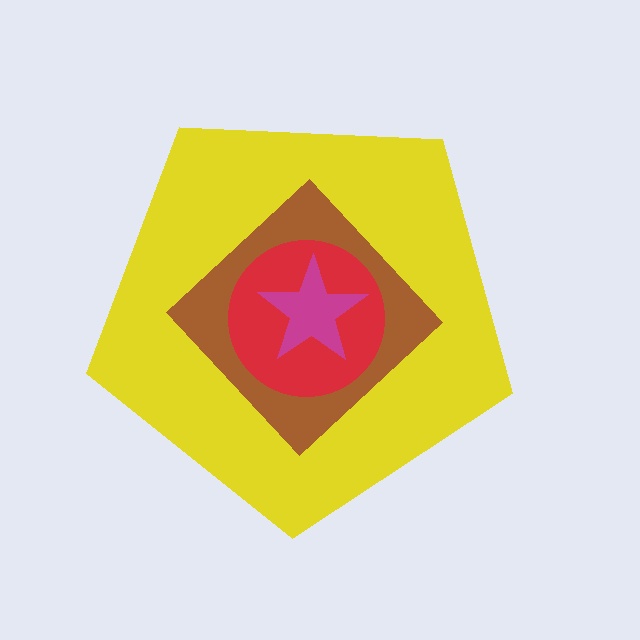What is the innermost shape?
The magenta star.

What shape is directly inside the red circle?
The magenta star.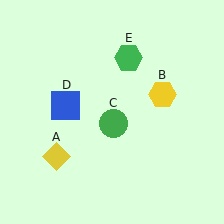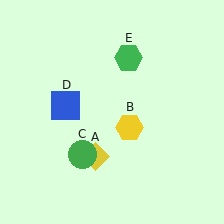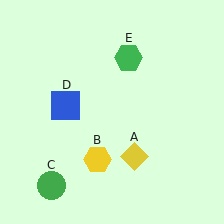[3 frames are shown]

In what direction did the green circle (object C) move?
The green circle (object C) moved down and to the left.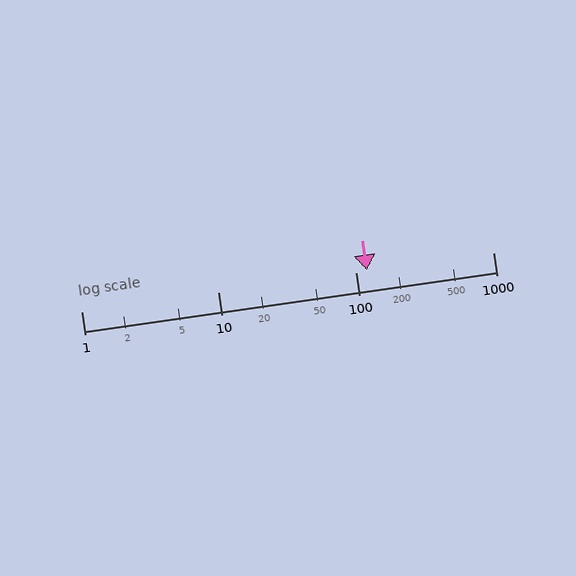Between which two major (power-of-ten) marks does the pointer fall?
The pointer is between 100 and 1000.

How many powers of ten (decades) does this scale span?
The scale spans 3 decades, from 1 to 1000.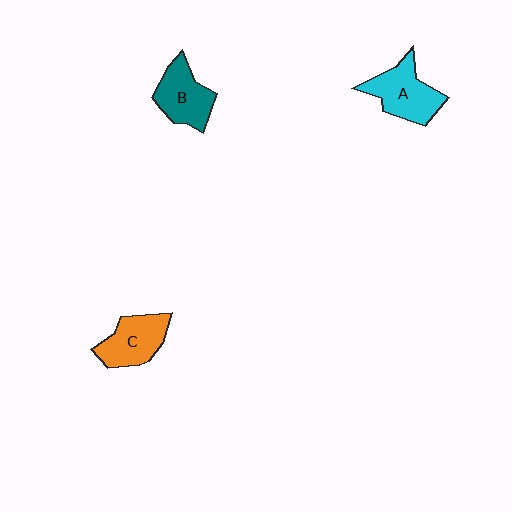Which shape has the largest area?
Shape A (cyan).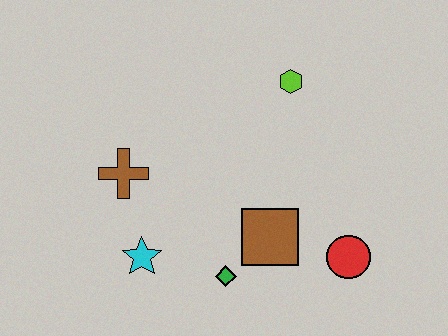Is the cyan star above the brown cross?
No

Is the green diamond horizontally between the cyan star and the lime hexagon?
Yes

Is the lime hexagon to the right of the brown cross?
Yes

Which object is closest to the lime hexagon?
The brown square is closest to the lime hexagon.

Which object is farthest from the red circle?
The brown cross is farthest from the red circle.